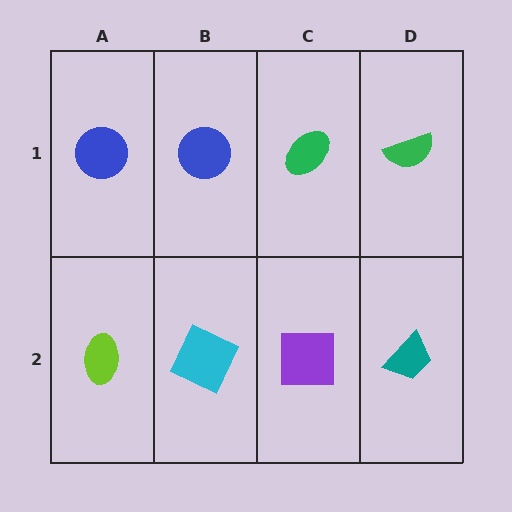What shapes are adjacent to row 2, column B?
A blue circle (row 1, column B), a lime ellipse (row 2, column A), a purple square (row 2, column C).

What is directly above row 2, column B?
A blue circle.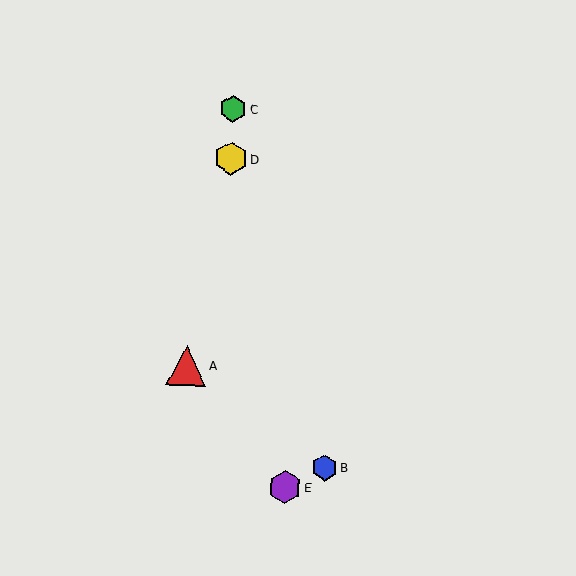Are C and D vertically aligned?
Yes, both are at x≈233.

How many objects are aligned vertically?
2 objects (C, D) are aligned vertically.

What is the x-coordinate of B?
Object B is at x≈325.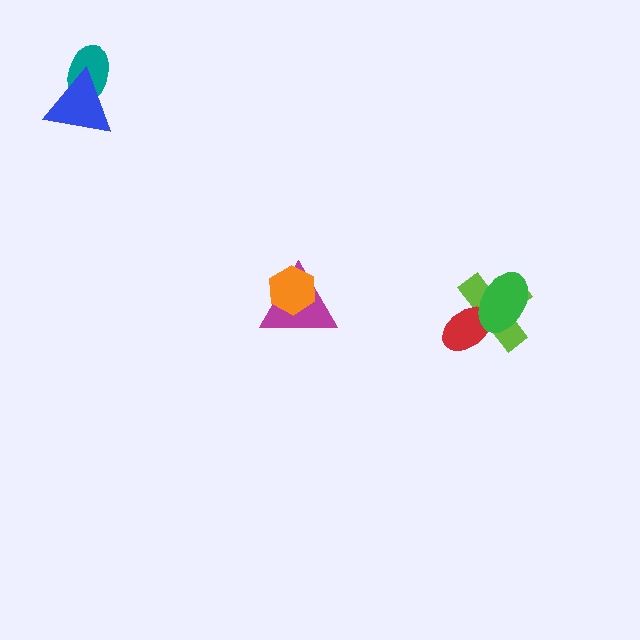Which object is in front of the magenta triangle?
The orange hexagon is in front of the magenta triangle.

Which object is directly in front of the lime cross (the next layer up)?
The red ellipse is directly in front of the lime cross.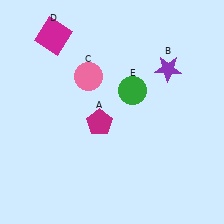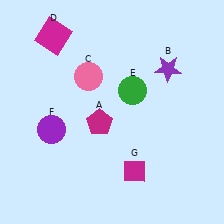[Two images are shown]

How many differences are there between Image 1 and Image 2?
There are 2 differences between the two images.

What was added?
A purple circle (F), a magenta diamond (G) were added in Image 2.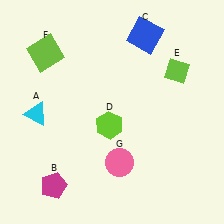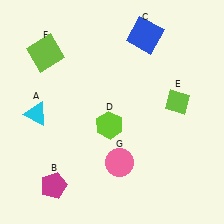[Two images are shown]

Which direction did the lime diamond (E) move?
The lime diamond (E) moved down.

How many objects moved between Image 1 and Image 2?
1 object moved between the two images.